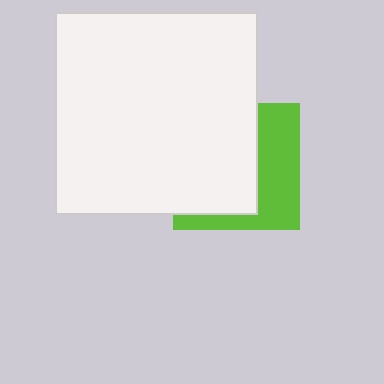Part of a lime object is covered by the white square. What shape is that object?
It is a square.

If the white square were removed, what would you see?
You would see the complete lime square.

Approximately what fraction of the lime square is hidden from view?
Roughly 59% of the lime square is hidden behind the white square.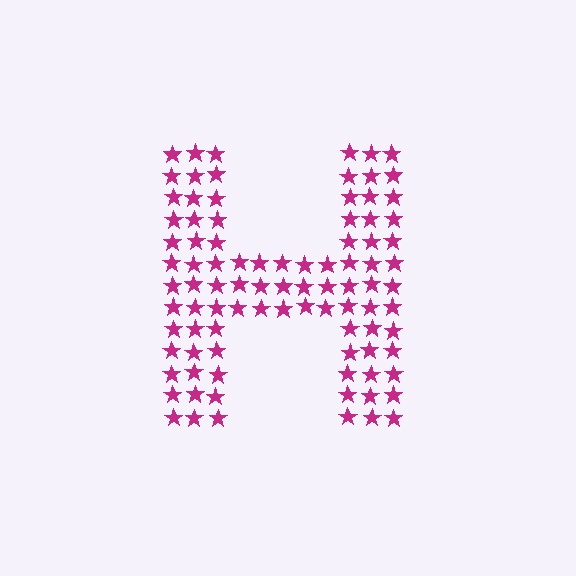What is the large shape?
The large shape is the letter H.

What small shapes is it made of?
It is made of small stars.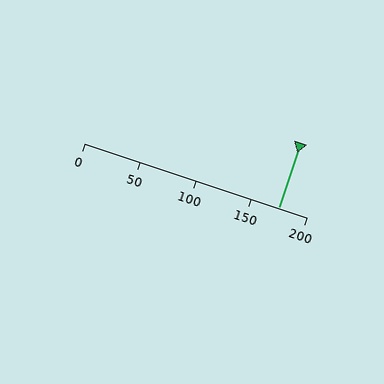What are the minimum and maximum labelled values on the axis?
The axis runs from 0 to 200.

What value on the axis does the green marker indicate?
The marker indicates approximately 175.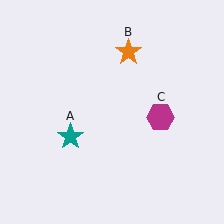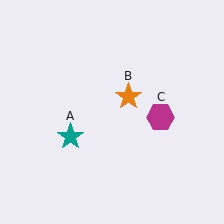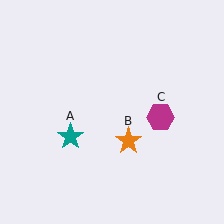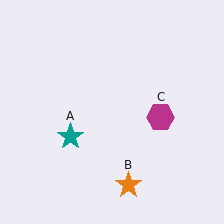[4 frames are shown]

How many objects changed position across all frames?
1 object changed position: orange star (object B).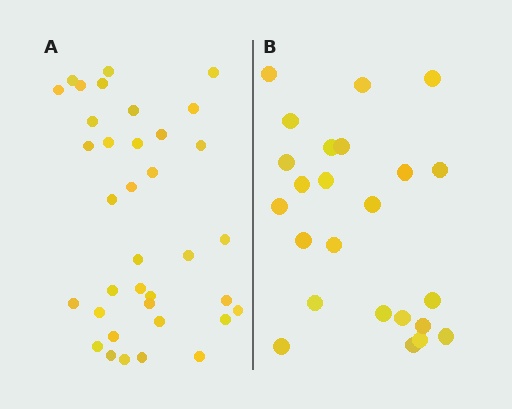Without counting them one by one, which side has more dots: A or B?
Region A (the left region) has more dots.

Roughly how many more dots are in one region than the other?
Region A has roughly 12 or so more dots than region B.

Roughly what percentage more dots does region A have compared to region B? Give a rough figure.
About 50% more.